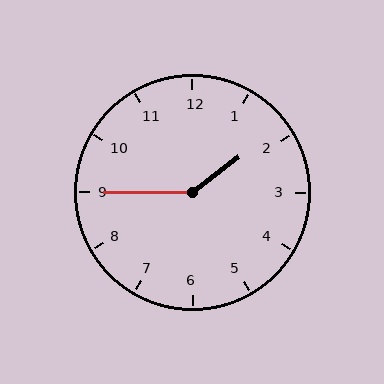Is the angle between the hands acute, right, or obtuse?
It is obtuse.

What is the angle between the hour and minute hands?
Approximately 142 degrees.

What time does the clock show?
1:45.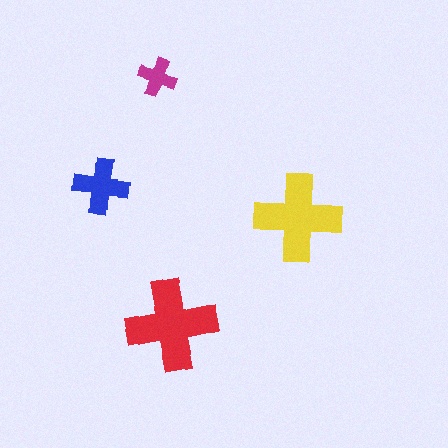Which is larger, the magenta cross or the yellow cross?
The yellow one.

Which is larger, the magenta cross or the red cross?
The red one.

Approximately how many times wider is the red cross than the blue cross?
About 1.5 times wider.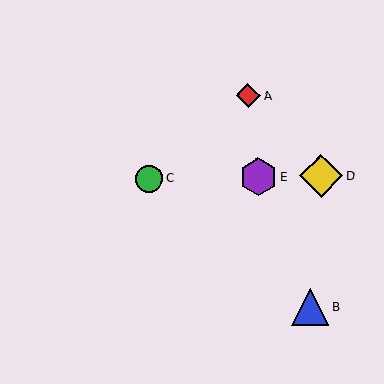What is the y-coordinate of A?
Object A is at y≈96.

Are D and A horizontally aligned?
No, D is at y≈176 and A is at y≈96.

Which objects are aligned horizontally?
Objects C, D, E are aligned horizontally.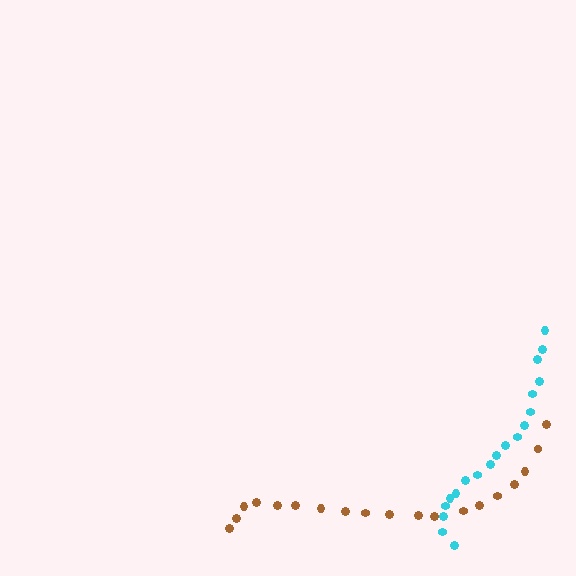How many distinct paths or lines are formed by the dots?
There are 2 distinct paths.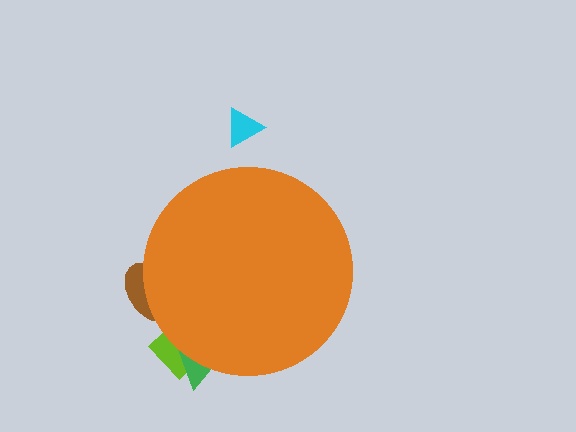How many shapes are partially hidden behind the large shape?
3 shapes are partially hidden.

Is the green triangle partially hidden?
Yes, the green triangle is partially hidden behind the orange circle.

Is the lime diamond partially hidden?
Yes, the lime diamond is partially hidden behind the orange circle.